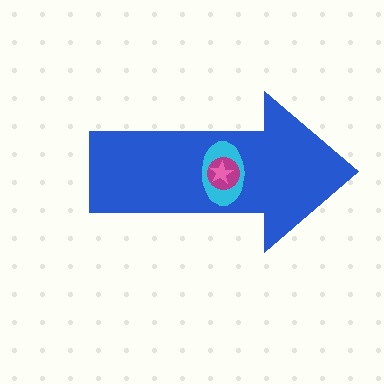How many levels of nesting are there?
4.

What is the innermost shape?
The pink star.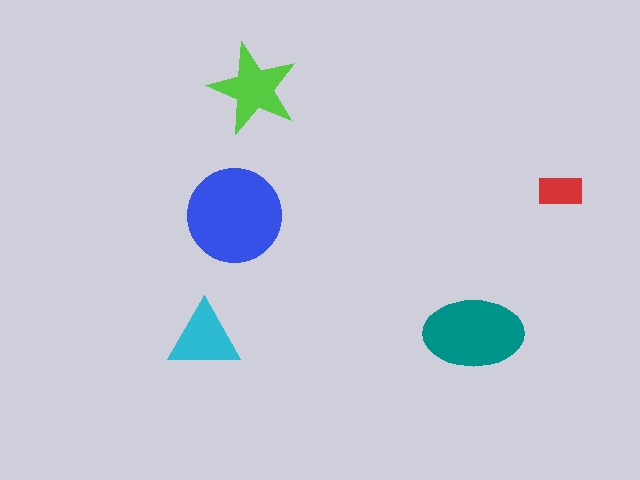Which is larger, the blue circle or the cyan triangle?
The blue circle.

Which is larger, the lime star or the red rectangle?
The lime star.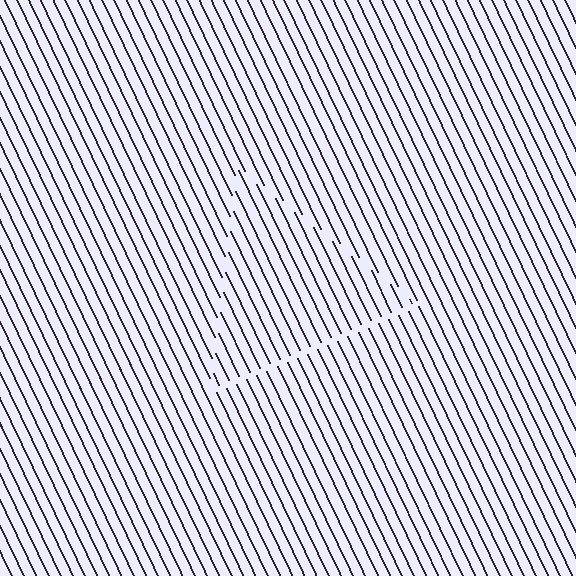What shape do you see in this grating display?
An illusory triangle. The interior of the shape contains the same grating, shifted by half a period — the contour is defined by the phase discontinuity where line-ends from the inner and outer gratings abut.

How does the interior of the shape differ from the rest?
The interior of the shape contains the same grating, shifted by half a period — the contour is defined by the phase discontinuity where line-ends from the inner and outer gratings abut.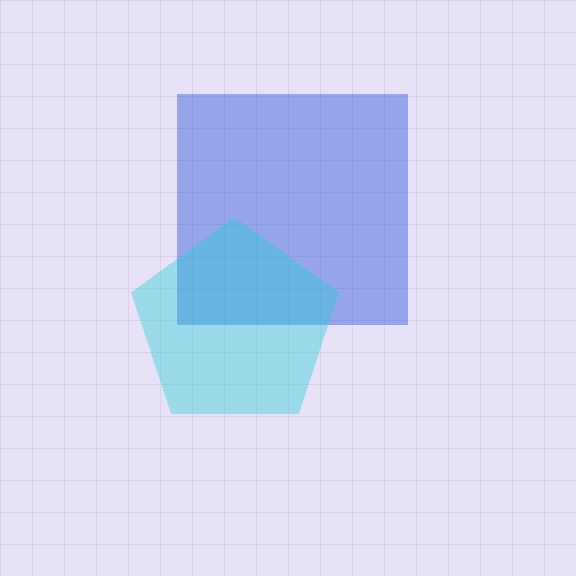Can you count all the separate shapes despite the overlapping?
Yes, there are 2 separate shapes.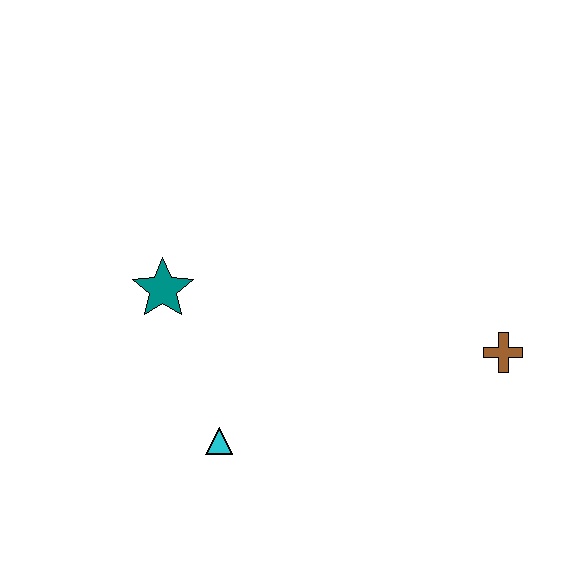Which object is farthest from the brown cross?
The teal star is farthest from the brown cross.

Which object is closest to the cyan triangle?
The teal star is closest to the cyan triangle.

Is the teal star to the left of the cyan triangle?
Yes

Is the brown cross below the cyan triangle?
No